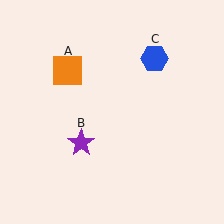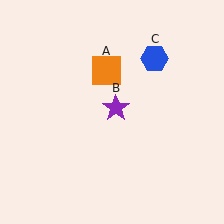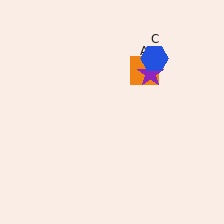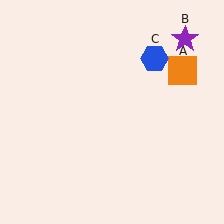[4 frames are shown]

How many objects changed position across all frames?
2 objects changed position: orange square (object A), purple star (object B).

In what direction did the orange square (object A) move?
The orange square (object A) moved right.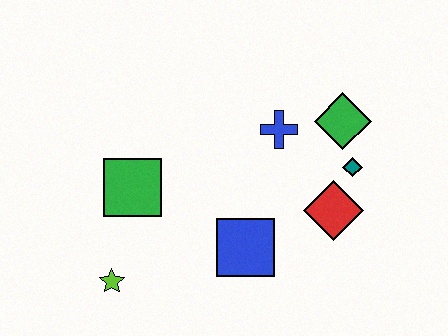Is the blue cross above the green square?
Yes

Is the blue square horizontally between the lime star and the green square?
No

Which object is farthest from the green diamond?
The lime star is farthest from the green diamond.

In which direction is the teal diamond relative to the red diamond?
The teal diamond is above the red diamond.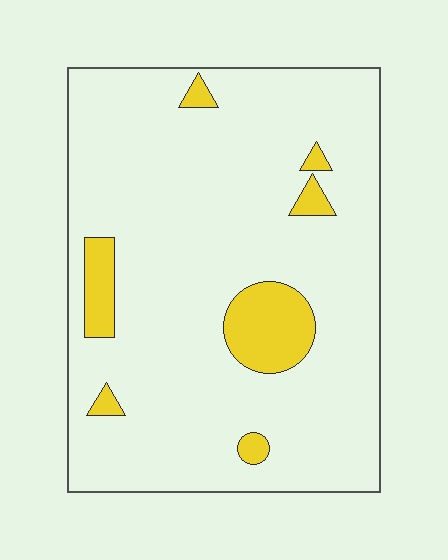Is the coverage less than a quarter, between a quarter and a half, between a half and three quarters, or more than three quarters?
Less than a quarter.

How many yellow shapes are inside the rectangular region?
7.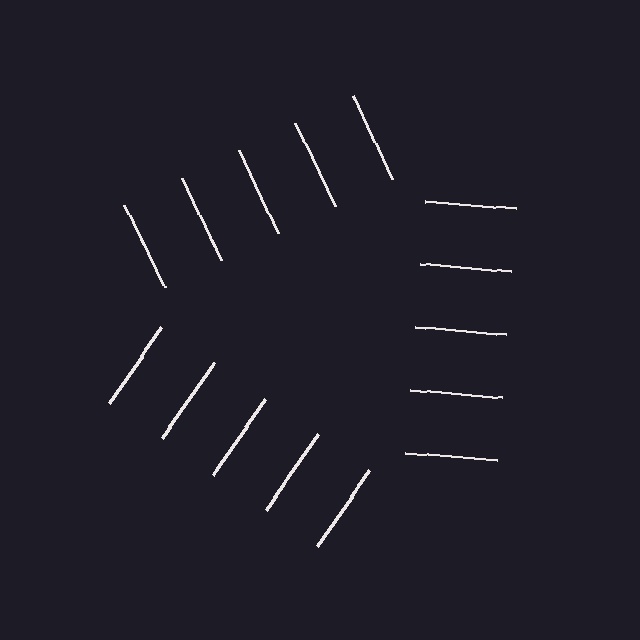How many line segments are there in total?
15 — 5 along each of the 3 edges.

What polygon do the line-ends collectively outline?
An illusory triangle — the line segments terminate on its edges but no continuous stroke is drawn.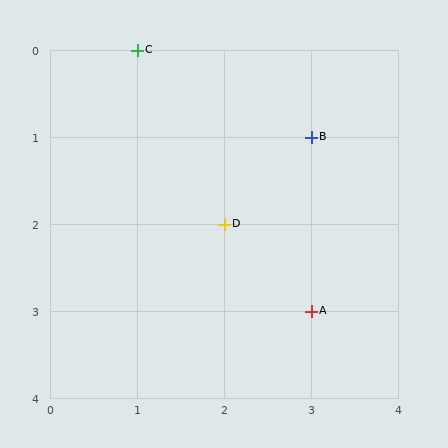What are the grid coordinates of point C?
Point C is at grid coordinates (1, 0).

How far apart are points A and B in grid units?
Points A and B are 2 rows apart.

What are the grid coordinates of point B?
Point B is at grid coordinates (3, 1).